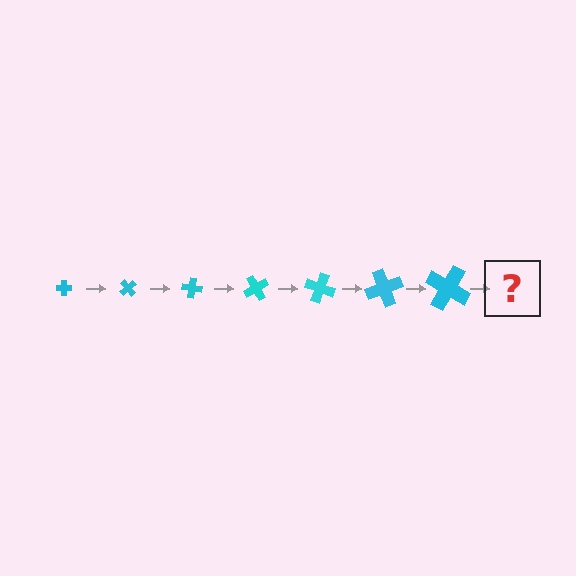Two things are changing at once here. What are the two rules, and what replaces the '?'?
The two rules are that the cross grows larger each step and it rotates 50 degrees each step. The '?' should be a cross, larger than the previous one and rotated 350 degrees from the start.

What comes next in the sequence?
The next element should be a cross, larger than the previous one and rotated 350 degrees from the start.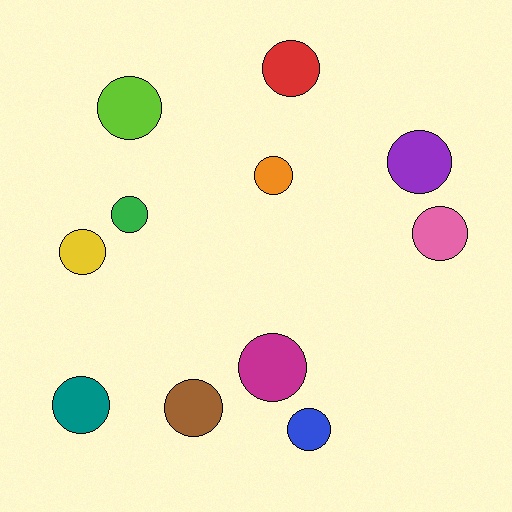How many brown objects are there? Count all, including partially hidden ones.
There is 1 brown object.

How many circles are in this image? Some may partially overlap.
There are 11 circles.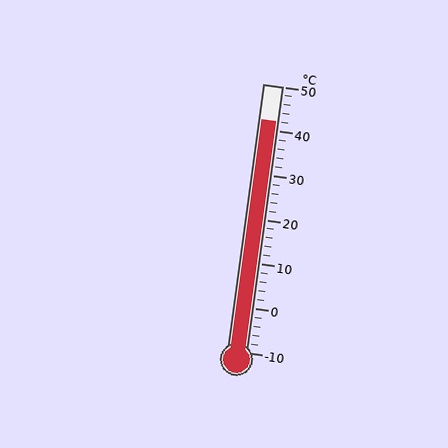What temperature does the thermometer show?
The thermometer shows approximately 42°C.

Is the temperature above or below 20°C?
The temperature is above 20°C.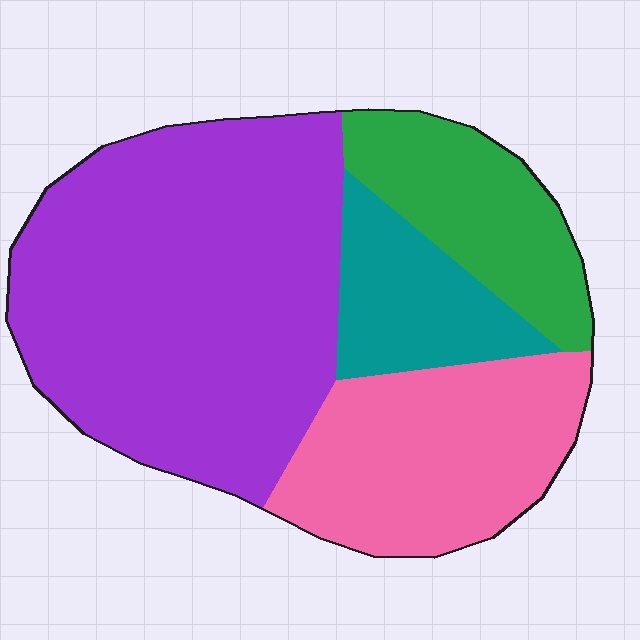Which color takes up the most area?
Purple, at roughly 50%.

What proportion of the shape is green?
Green takes up about one sixth (1/6) of the shape.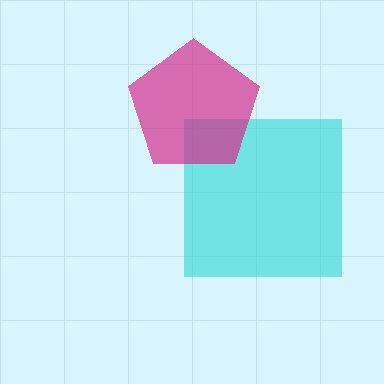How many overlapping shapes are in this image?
There are 2 overlapping shapes in the image.